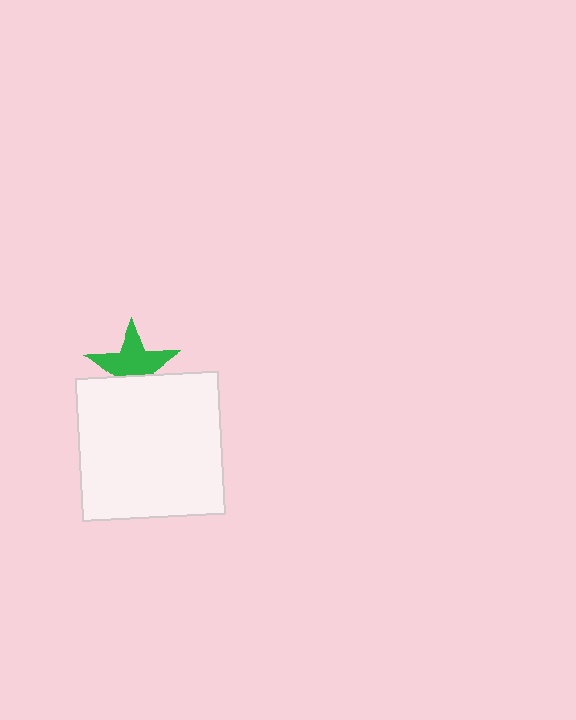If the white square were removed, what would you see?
You would see the complete green star.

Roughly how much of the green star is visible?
Most of it is visible (roughly 65%).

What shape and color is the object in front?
The object in front is a white square.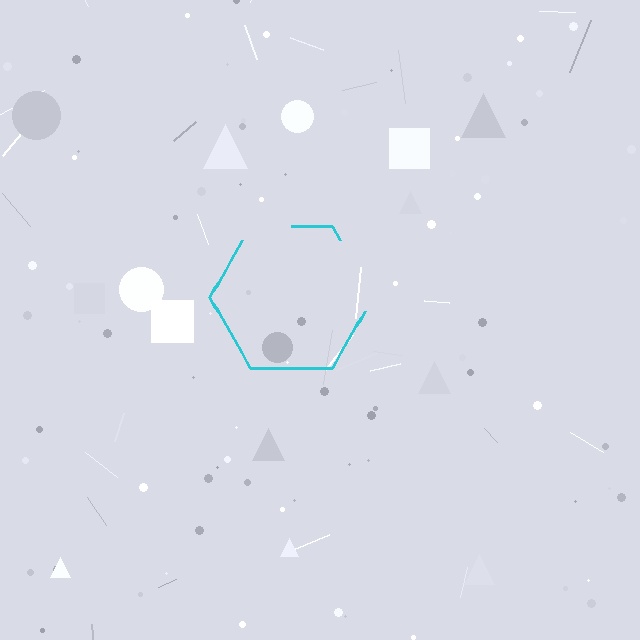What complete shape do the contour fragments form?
The contour fragments form a hexagon.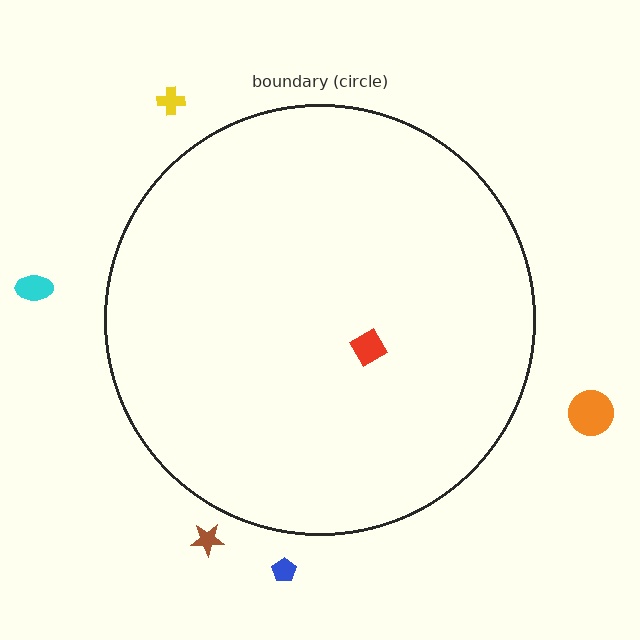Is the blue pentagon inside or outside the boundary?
Outside.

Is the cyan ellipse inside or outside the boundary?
Outside.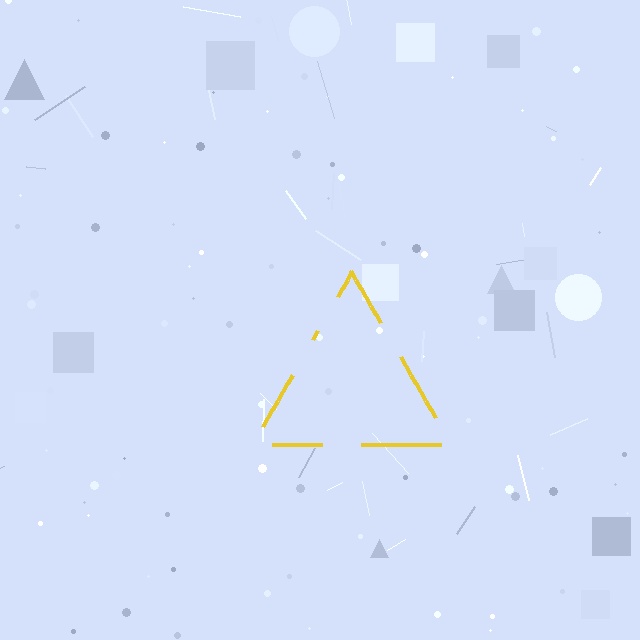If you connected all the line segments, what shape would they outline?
They would outline a triangle.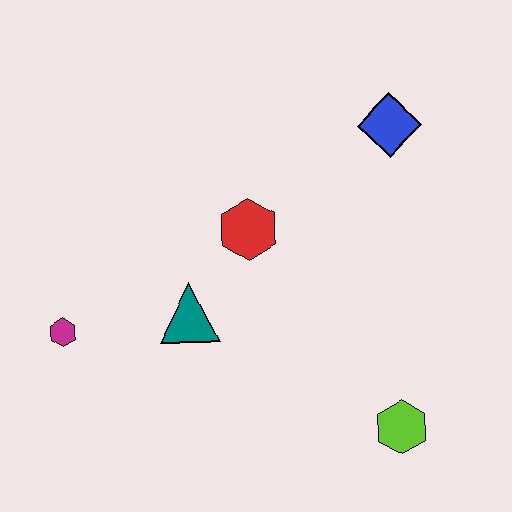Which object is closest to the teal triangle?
The red hexagon is closest to the teal triangle.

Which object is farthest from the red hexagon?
The lime hexagon is farthest from the red hexagon.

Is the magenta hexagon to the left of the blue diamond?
Yes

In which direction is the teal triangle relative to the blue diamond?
The teal triangle is to the left of the blue diamond.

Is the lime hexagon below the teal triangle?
Yes